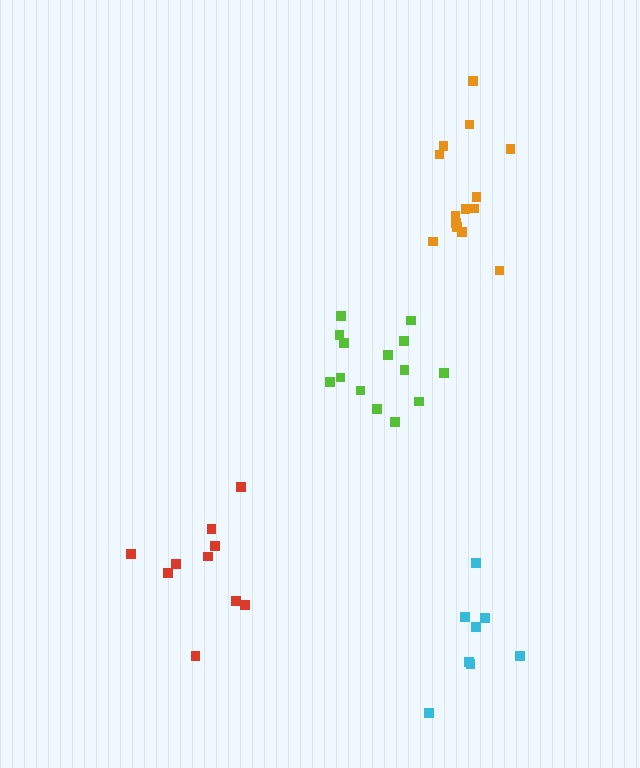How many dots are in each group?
Group 1: 14 dots, Group 2: 8 dots, Group 3: 10 dots, Group 4: 14 dots (46 total).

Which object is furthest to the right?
The orange cluster is rightmost.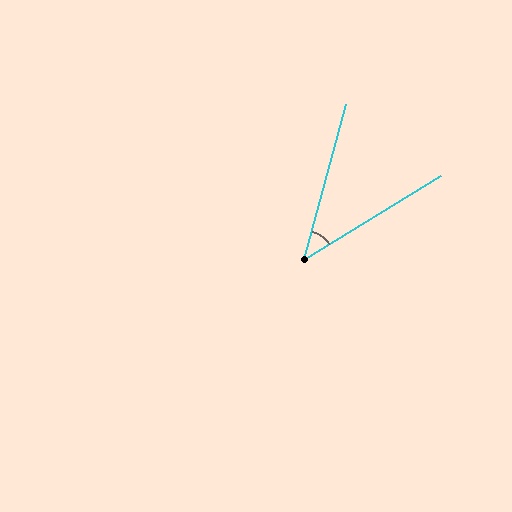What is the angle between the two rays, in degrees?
Approximately 43 degrees.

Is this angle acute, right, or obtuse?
It is acute.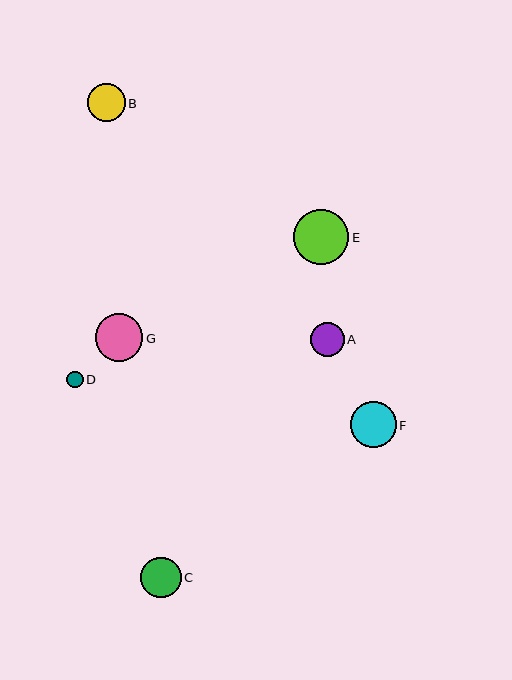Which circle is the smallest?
Circle D is the smallest with a size of approximately 17 pixels.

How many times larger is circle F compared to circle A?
Circle F is approximately 1.3 times the size of circle A.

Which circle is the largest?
Circle E is the largest with a size of approximately 56 pixels.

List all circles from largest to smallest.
From largest to smallest: E, G, F, C, B, A, D.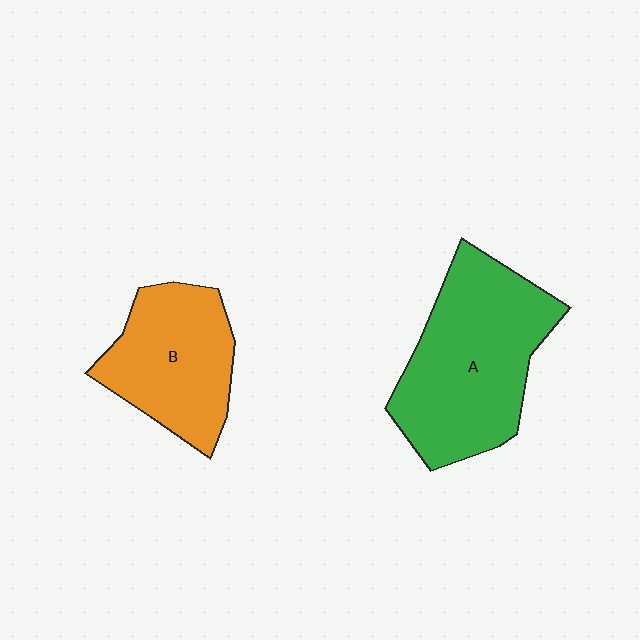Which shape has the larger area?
Shape A (green).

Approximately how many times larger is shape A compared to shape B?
Approximately 1.4 times.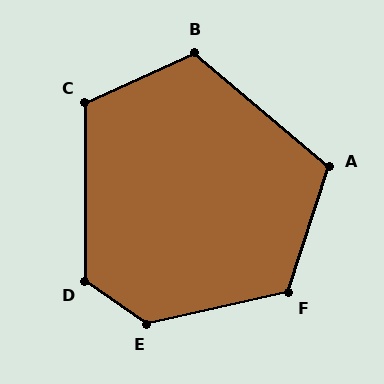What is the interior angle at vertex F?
Approximately 120 degrees (obtuse).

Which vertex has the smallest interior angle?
A, at approximately 112 degrees.